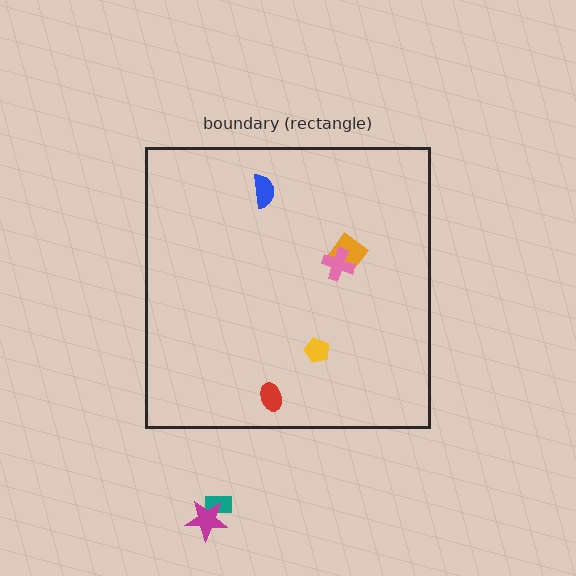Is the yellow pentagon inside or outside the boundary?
Inside.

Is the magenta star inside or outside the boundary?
Outside.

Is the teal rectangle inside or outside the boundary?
Outside.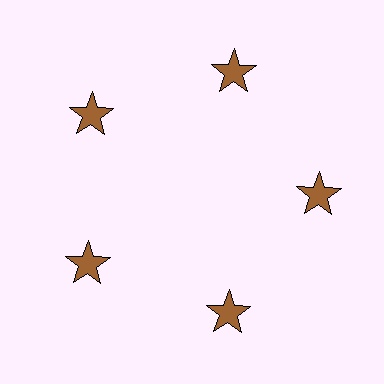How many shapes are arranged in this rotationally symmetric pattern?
There are 5 shapes, arranged in 5 groups of 1.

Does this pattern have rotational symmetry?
Yes, this pattern has 5-fold rotational symmetry. It looks the same after rotating 72 degrees around the center.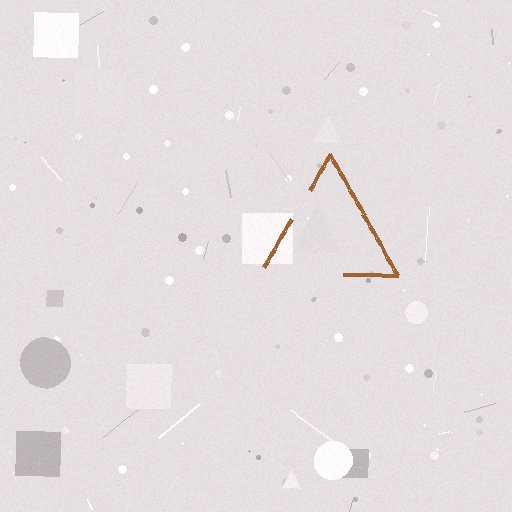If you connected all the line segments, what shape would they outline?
They would outline a triangle.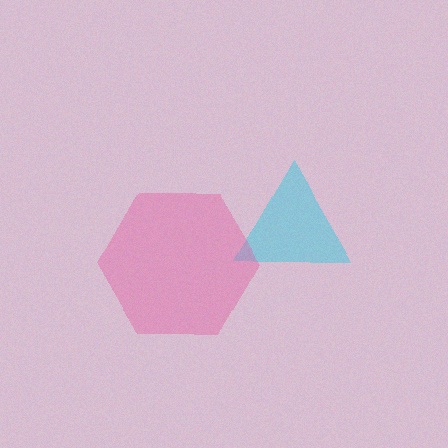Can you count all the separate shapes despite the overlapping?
Yes, there are 2 separate shapes.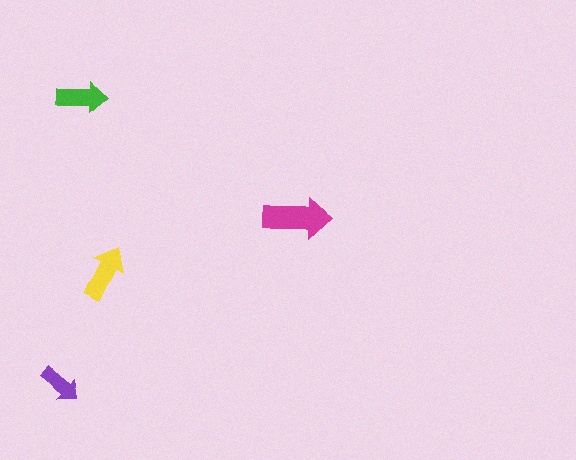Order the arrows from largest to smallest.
the magenta one, the yellow one, the green one, the purple one.